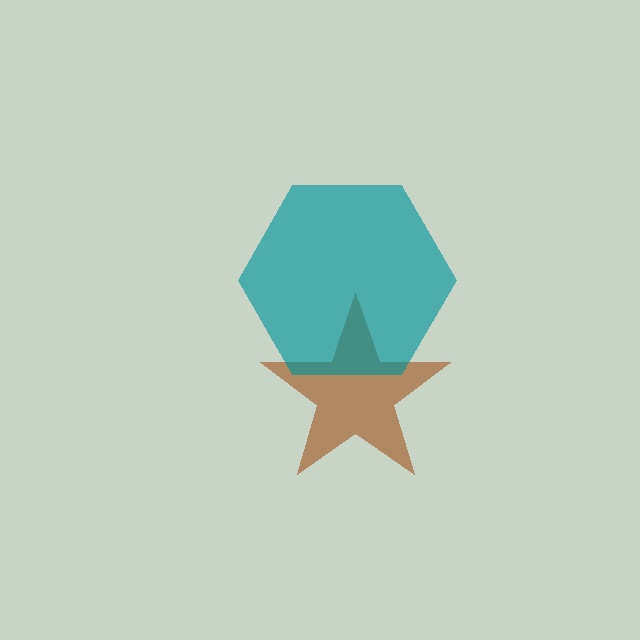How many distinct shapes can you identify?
There are 2 distinct shapes: a brown star, a teal hexagon.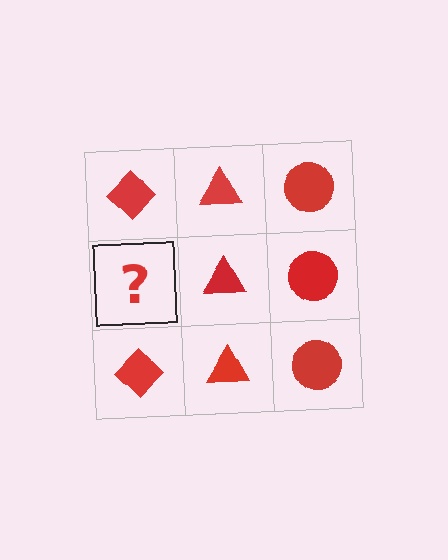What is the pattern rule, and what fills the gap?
The rule is that each column has a consistent shape. The gap should be filled with a red diamond.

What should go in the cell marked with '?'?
The missing cell should contain a red diamond.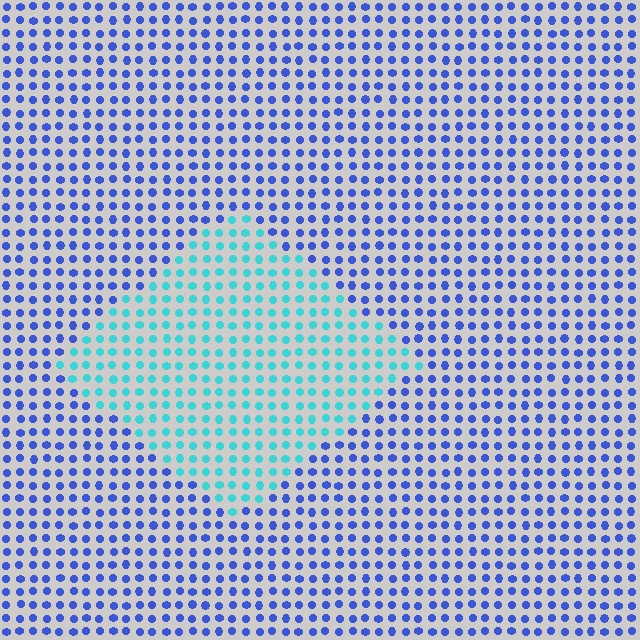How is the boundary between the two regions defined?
The boundary is defined purely by a slight shift in hue (about 50 degrees). Spacing, size, and orientation are identical on both sides.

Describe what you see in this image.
The image is filled with small blue elements in a uniform arrangement. A diamond-shaped region is visible where the elements are tinted to a slightly different hue, forming a subtle color boundary.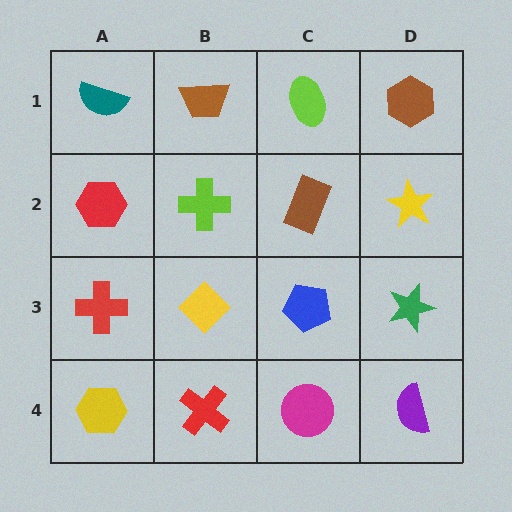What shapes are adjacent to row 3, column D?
A yellow star (row 2, column D), a purple semicircle (row 4, column D), a blue pentagon (row 3, column C).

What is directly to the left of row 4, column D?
A magenta circle.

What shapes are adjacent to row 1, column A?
A red hexagon (row 2, column A), a brown trapezoid (row 1, column B).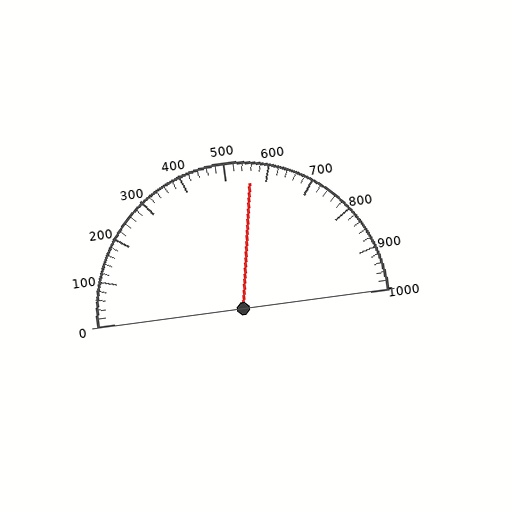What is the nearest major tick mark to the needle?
The nearest major tick mark is 600.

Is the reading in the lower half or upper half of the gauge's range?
The reading is in the upper half of the range (0 to 1000).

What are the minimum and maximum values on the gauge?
The gauge ranges from 0 to 1000.